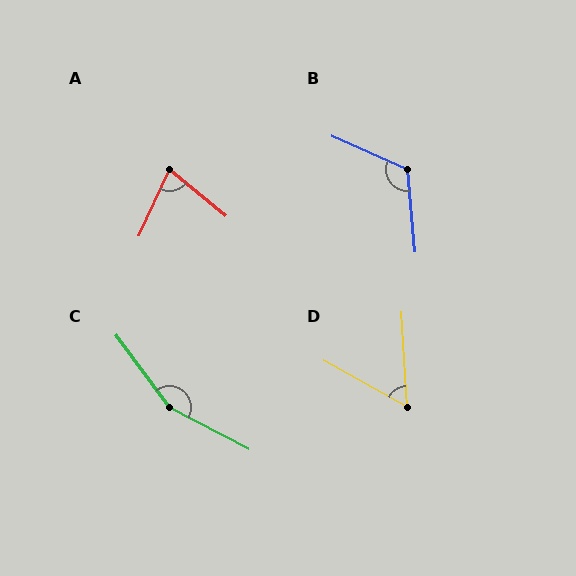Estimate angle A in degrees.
Approximately 75 degrees.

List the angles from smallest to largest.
D (57°), A (75°), B (119°), C (154°).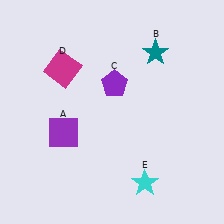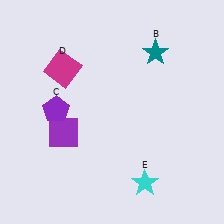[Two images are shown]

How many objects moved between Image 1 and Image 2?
1 object moved between the two images.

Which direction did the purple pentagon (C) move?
The purple pentagon (C) moved left.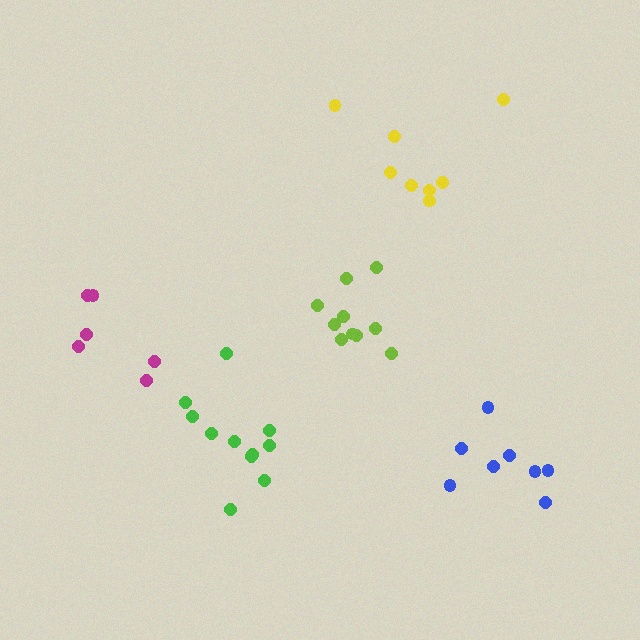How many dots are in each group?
Group 1: 10 dots, Group 2: 8 dots, Group 3: 6 dots, Group 4: 8 dots, Group 5: 11 dots (43 total).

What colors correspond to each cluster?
The clusters are colored: lime, blue, magenta, yellow, green.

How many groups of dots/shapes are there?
There are 5 groups.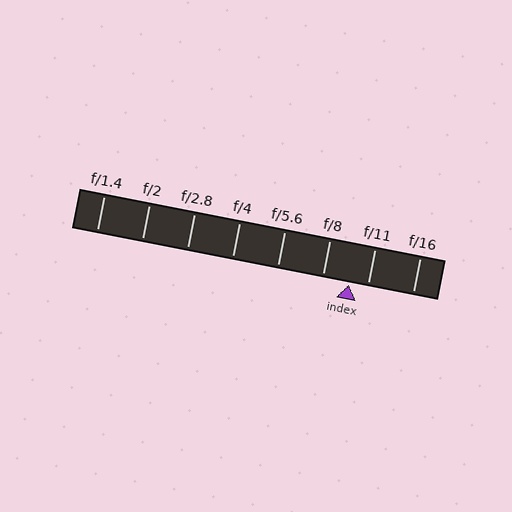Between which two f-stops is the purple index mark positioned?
The index mark is between f/8 and f/11.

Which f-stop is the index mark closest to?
The index mark is closest to f/11.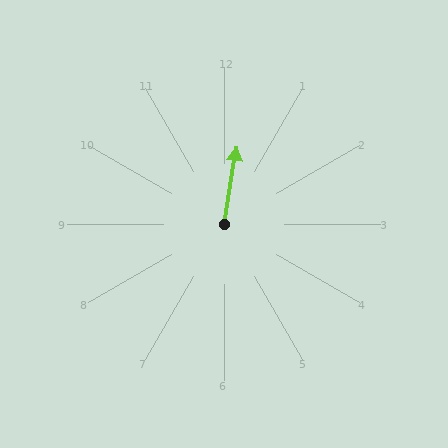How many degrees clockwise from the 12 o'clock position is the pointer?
Approximately 9 degrees.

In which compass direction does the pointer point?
North.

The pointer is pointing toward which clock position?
Roughly 12 o'clock.